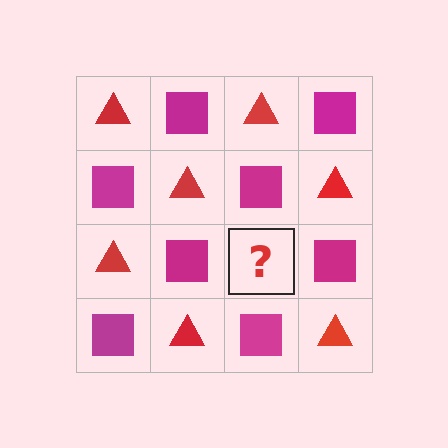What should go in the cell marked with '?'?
The missing cell should contain a red triangle.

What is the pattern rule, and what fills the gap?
The rule is that it alternates red triangle and magenta square in a checkerboard pattern. The gap should be filled with a red triangle.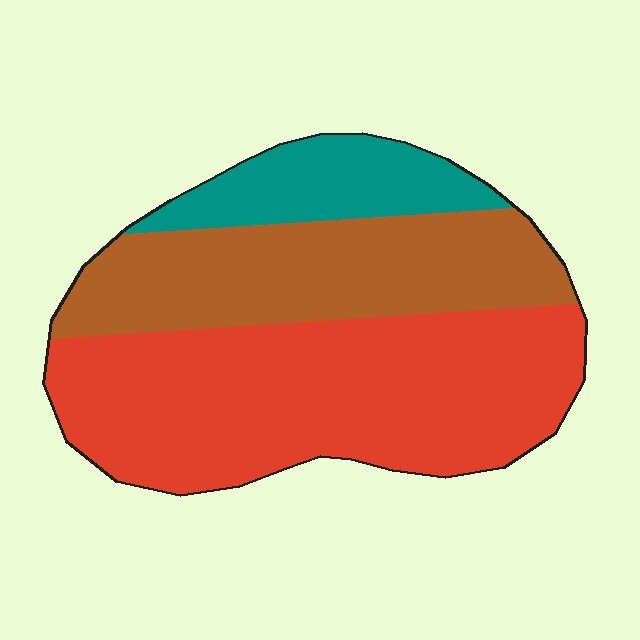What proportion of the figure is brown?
Brown covers 32% of the figure.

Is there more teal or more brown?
Brown.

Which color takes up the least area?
Teal, at roughly 15%.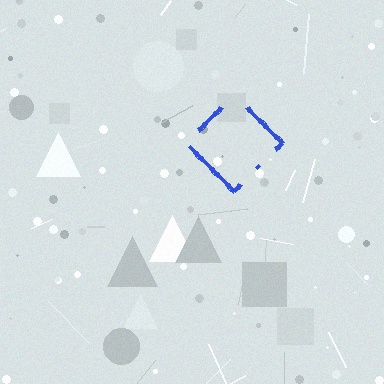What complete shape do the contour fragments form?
The contour fragments form a diamond.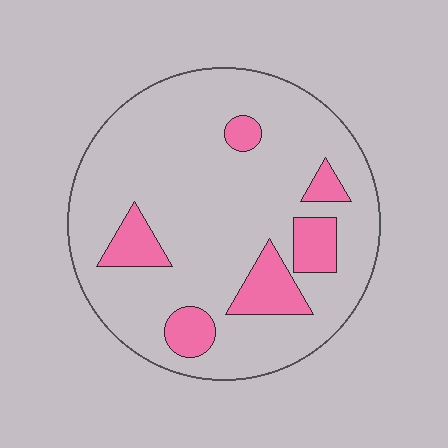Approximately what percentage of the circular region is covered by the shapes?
Approximately 15%.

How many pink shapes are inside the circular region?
6.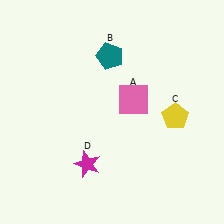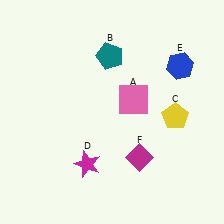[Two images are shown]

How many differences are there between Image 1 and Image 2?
There are 2 differences between the two images.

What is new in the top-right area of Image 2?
A blue hexagon (E) was added in the top-right area of Image 2.